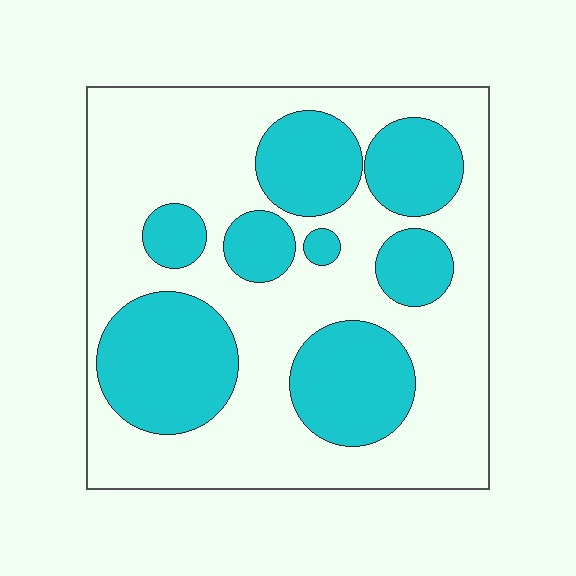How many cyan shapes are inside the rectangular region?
8.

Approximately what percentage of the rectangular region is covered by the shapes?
Approximately 35%.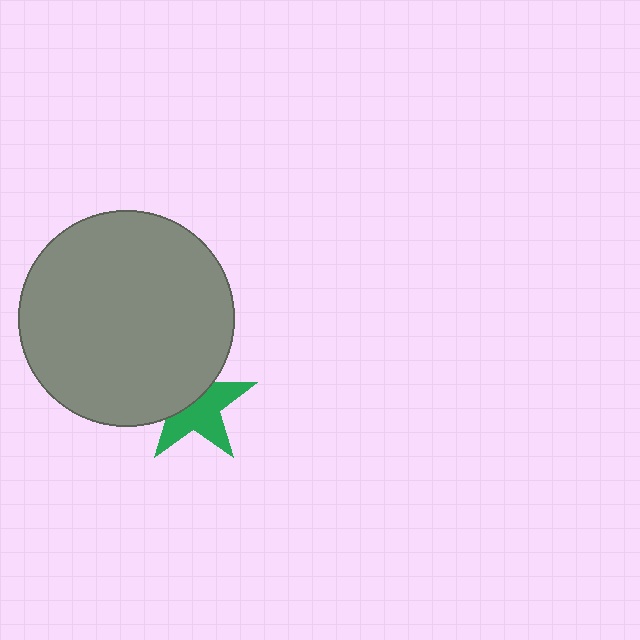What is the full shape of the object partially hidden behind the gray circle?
The partially hidden object is a green star.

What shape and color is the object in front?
The object in front is a gray circle.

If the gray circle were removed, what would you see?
You would see the complete green star.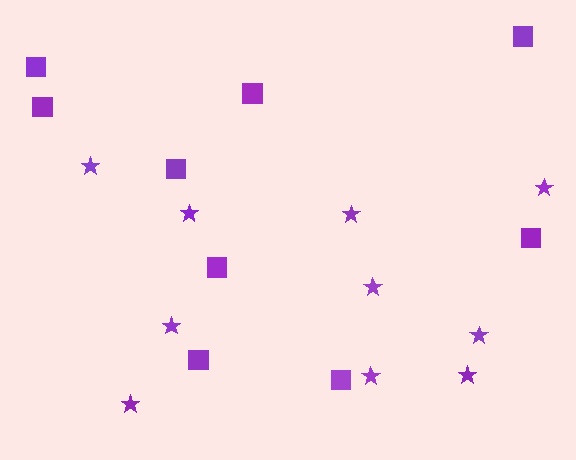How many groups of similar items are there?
There are 2 groups: one group of squares (9) and one group of stars (10).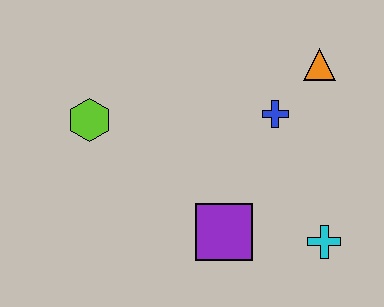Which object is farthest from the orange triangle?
The lime hexagon is farthest from the orange triangle.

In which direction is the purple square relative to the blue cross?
The purple square is below the blue cross.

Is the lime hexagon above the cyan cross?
Yes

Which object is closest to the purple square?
The cyan cross is closest to the purple square.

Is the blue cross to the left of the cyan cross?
Yes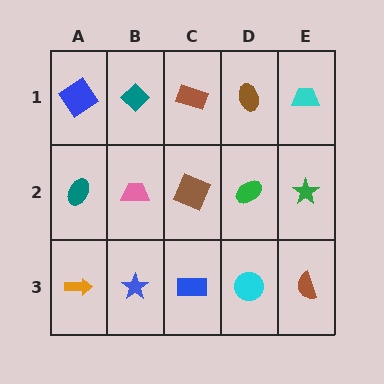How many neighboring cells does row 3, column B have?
3.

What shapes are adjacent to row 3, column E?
A green star (row 2, column E), a cyan circle (row 3, column D).